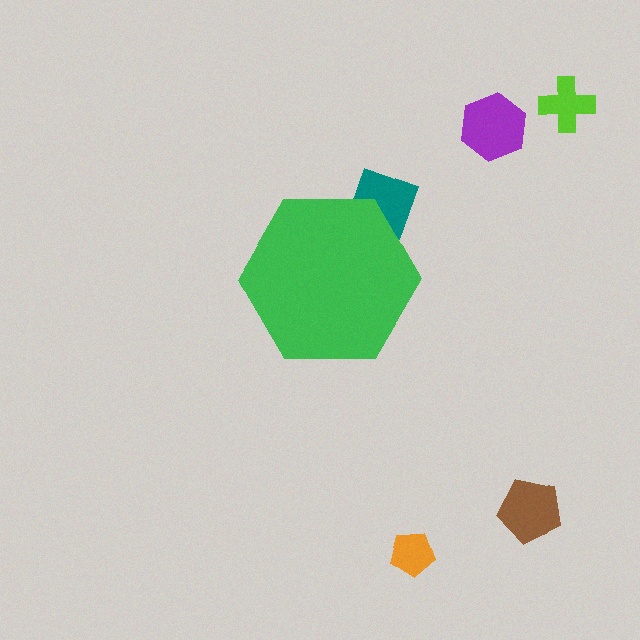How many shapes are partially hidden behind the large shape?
1 shape is partially hidden.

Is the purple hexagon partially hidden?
No, the purple hexagon is fully visible.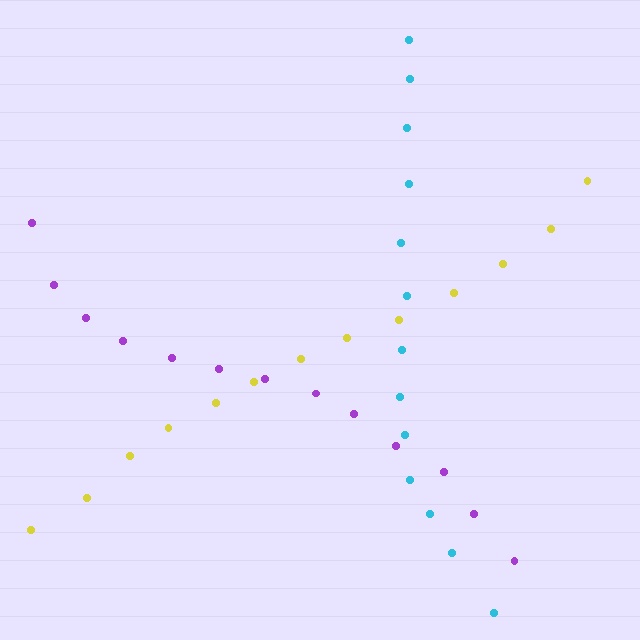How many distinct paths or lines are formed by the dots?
There are 3 distinct paths.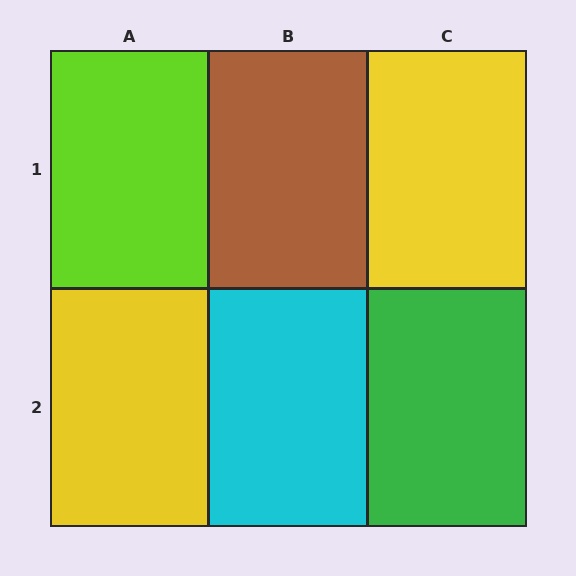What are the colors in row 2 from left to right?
Yellow, cyan, green.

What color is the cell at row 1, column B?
Brown.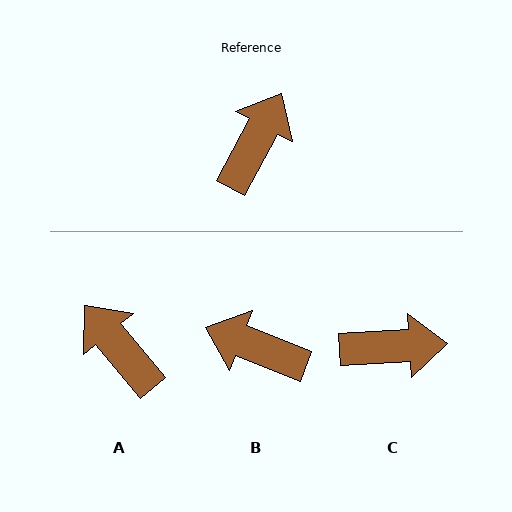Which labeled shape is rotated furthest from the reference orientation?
B, about 97 degrees away.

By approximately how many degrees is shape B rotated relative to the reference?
Approximately 97 degrees counter-clockwise.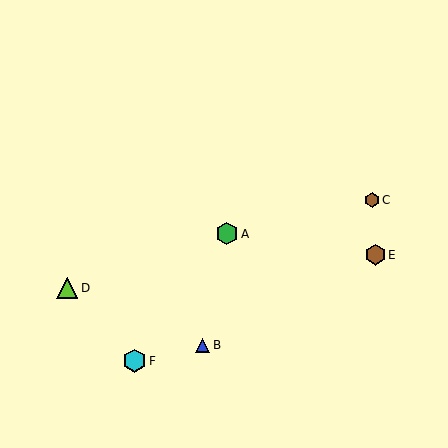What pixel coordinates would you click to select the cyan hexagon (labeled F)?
Click at (135, 361) to select the cyan hexagon F.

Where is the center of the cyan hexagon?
The center of the cyan hexagon is at (135, 361).